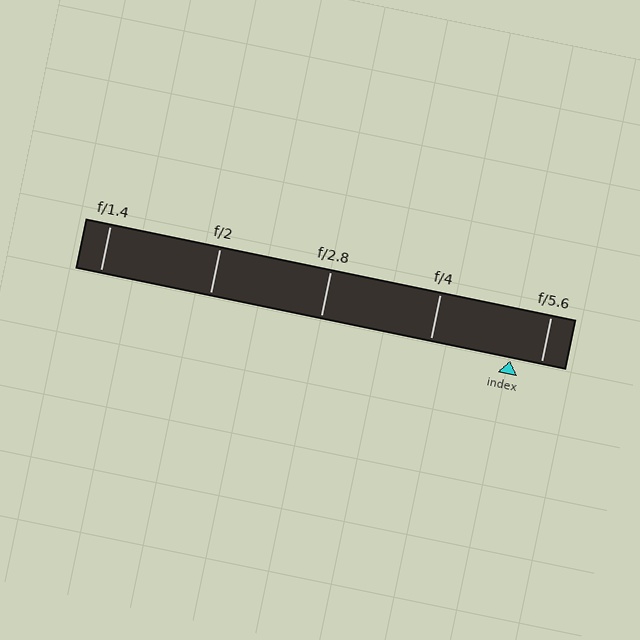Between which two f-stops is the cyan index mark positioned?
The index mark is between f/4 and f/5.6.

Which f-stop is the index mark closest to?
The index mark is closest to f/5.6.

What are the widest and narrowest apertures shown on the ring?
The widest aperture shown is f/1.4 and the narrowest is f/5.6.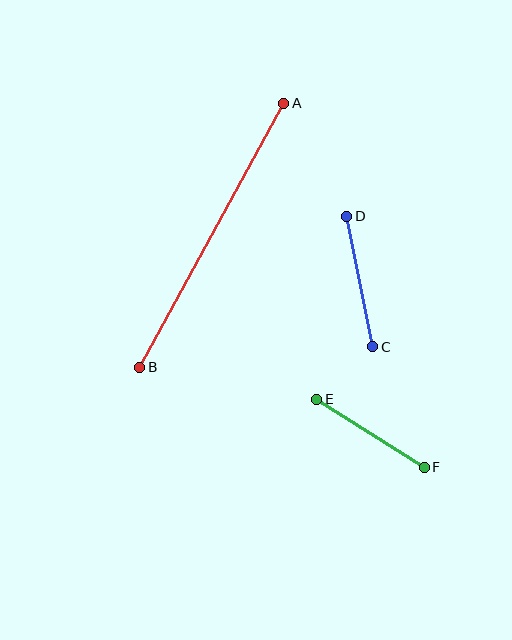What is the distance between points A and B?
The distance is approximately 301 pixels.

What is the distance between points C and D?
The distance is approximately 133 pixels.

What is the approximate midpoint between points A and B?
The midpoint is at approximately (212, 235) pixels.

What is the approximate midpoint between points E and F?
The midpoint is at approximately (370, 433) pixels.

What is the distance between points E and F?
The distance is approximately 127 pixels.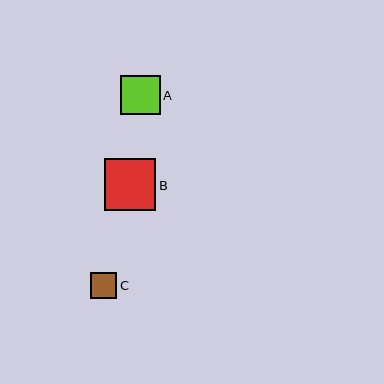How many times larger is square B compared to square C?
Square B is approximately 2.0 times the size of square C.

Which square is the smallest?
Square C is the smallest with a size of approximately 26 pixels.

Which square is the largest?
Square B is the largest with a size of approximately 51 pixels.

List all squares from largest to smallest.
From largest to smallest: B, A, C.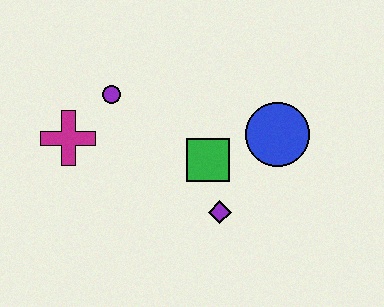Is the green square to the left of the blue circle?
Yes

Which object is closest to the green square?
The purple diamond is closest to the green square.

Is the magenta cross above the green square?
Yes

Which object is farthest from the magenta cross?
The blue circle is farthest from the magenta cross.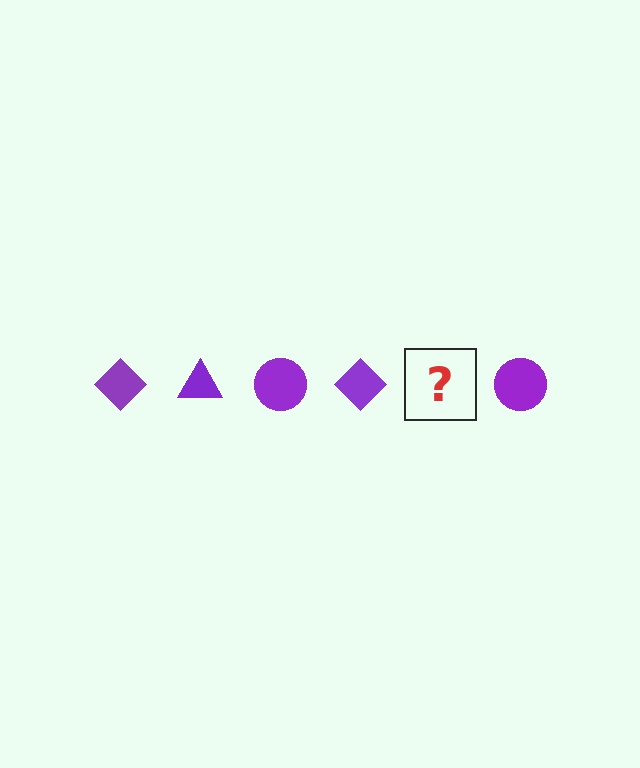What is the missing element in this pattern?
The missing element is a purple triangle.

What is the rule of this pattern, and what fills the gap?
The rule is that the pattern cycles through diamond, triangle, circle shapes in purple. The gap should be filled with a purple triangle.